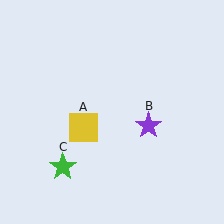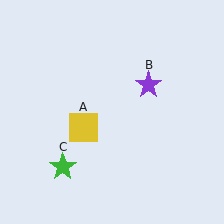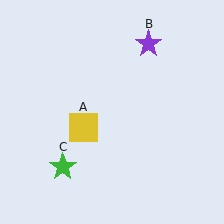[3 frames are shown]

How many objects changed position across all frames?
1 object changed position: purple star (object B).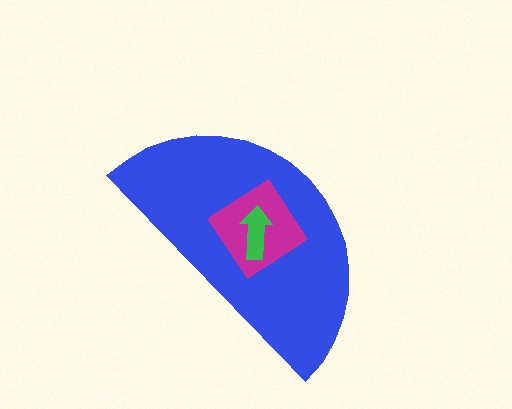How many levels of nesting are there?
3.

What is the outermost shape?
The blue semicircle.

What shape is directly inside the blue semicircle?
The magenta diamond.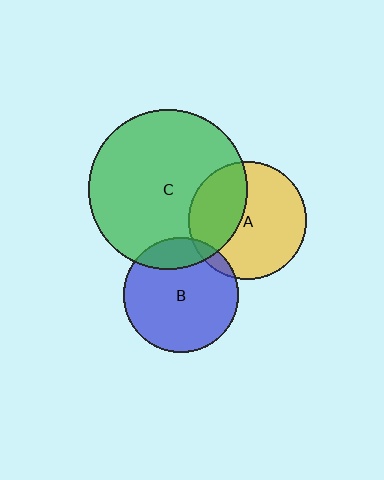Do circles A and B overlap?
Yes.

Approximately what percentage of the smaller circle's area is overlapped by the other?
Approximately 5%.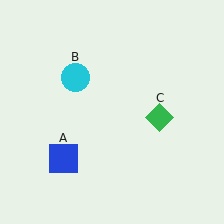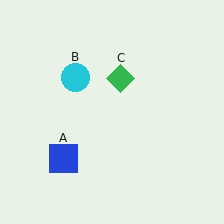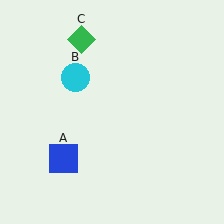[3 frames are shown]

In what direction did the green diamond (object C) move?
The green diamond (object C) moved up and to the left.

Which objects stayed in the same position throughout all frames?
Blue square (object A) and cyan circle (object B) remained stationary.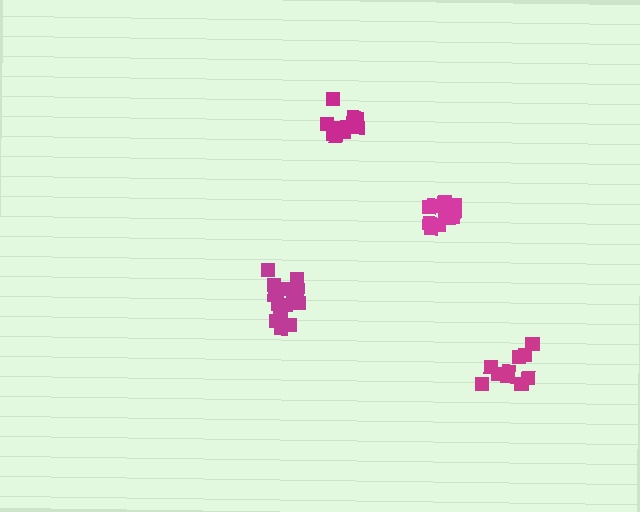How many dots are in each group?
Group 1: 16 dots, Group 2: 13 dots, Group 3: 15 dots, Group 4: 10 dots (54 total).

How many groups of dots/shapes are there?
There are 4 groups.